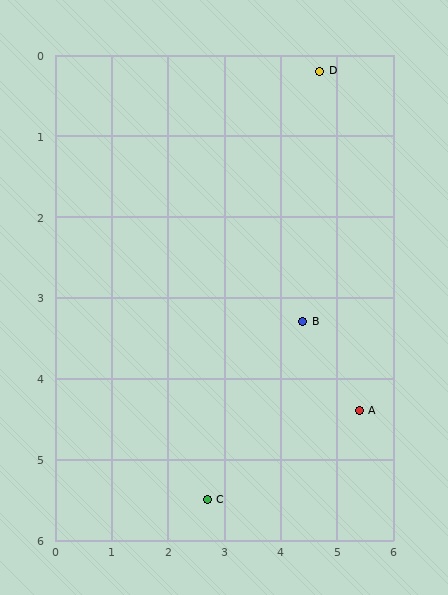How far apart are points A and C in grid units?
Points A and C are about 2.9 grid units apart.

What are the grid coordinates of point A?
Point A is at approximately (5.4, 4.4).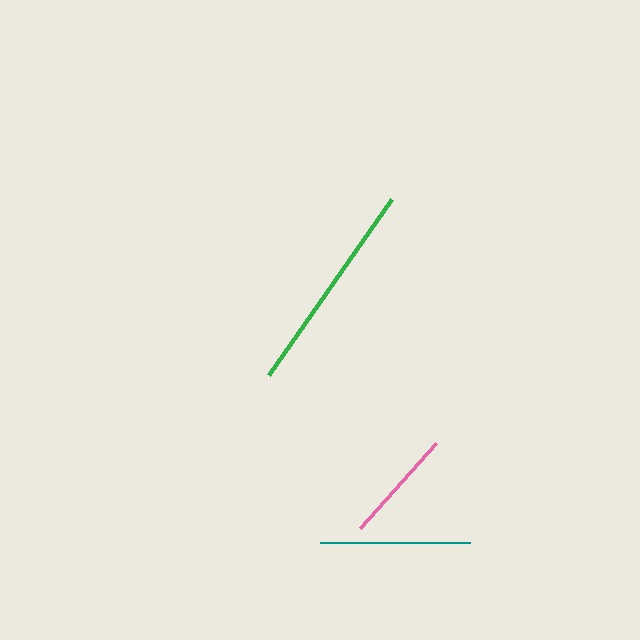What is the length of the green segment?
The green segment is approximately 215 pixels long.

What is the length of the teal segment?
The teal segment is approximately 151 pixels long.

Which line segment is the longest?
The green line is the longest at approximately 215 pixels.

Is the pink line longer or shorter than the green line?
The green line is longer than the pink line.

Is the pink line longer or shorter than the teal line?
The teal line is longer than the pink line.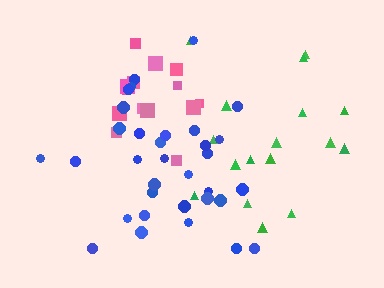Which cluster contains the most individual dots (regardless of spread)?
Blue (33).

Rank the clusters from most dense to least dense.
pink, blue, green.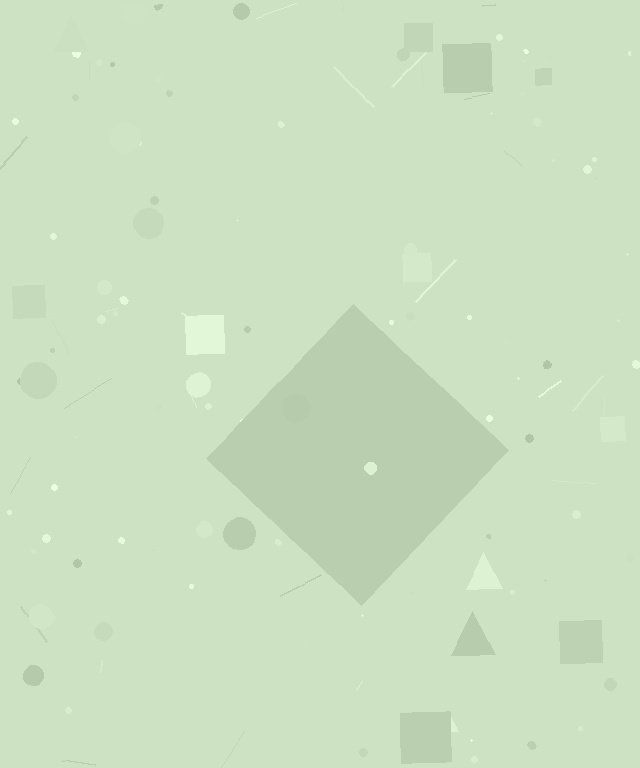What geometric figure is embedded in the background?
A diamond is embedded in the background.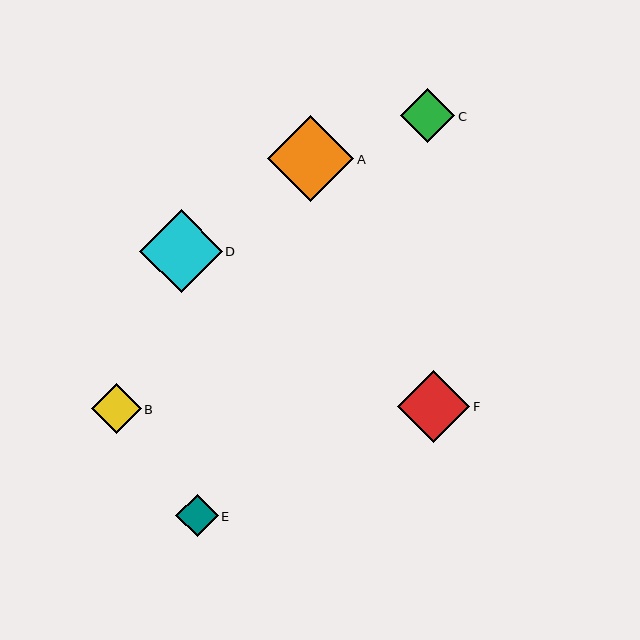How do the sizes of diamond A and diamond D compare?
Diamond A and diamond D are approximately the same size.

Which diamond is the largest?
Diamond A is the largest with a size of approximately 86 pixels.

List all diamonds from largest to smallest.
From largest to smallest: A, D, F, C, B, E.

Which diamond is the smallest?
Diamond E is the smallest with a size of approximately 43 pixels.